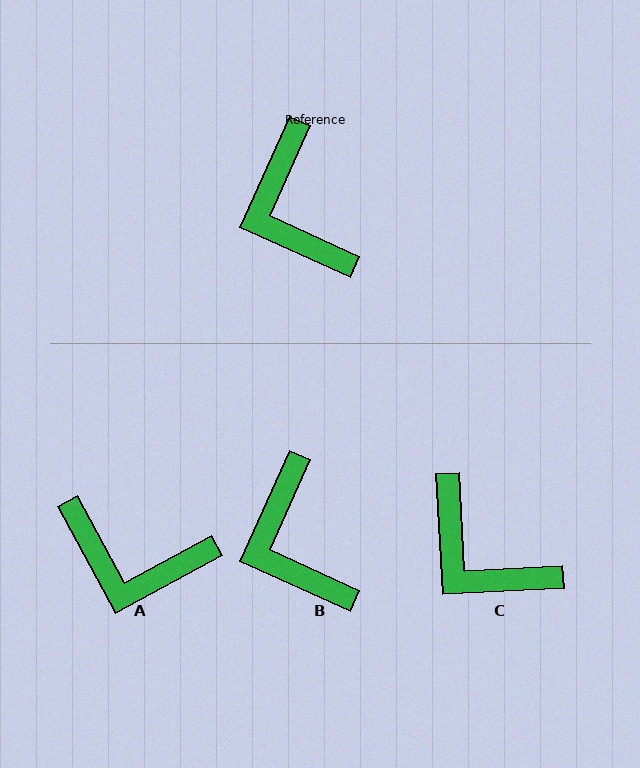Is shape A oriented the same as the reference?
No, it is off by about 53 degrees.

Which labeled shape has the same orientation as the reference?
B.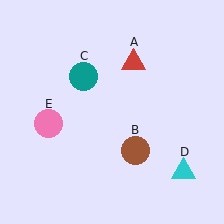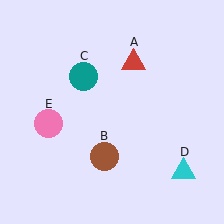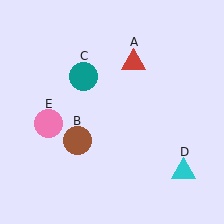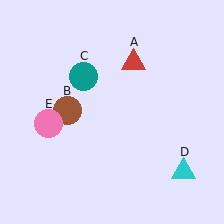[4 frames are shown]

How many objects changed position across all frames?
1 object changed position: brown circle (object B).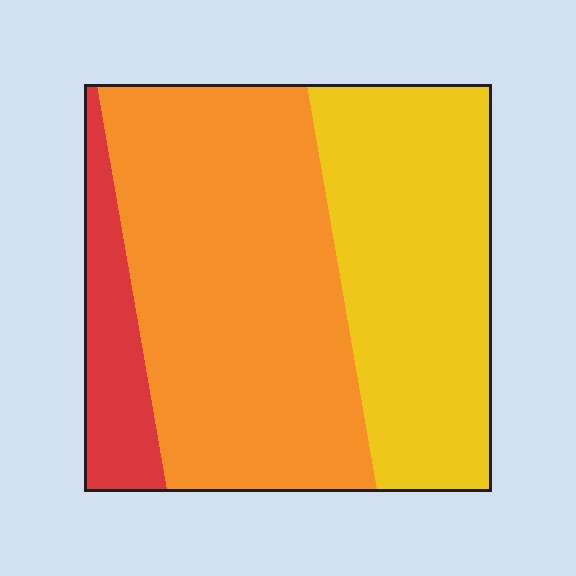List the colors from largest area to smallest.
From largest to smallest: orange, yellow, red.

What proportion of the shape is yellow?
Yellow covers about 35% of the shape.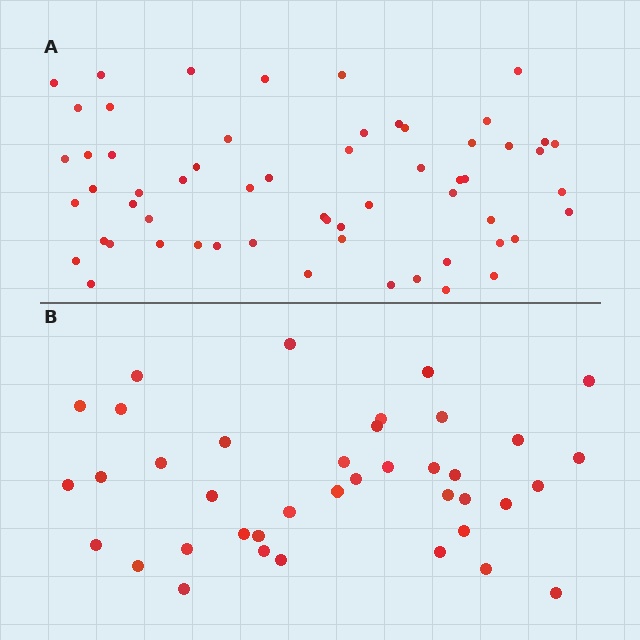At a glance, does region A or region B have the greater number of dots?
Region A (the top region) has more dots.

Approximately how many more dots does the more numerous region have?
Region A has approximately 20 more dots than region B.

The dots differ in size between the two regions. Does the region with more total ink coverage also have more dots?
No. Region B has more total ink coverage because its dots are larger, but region A actually contains more individual dots. Total area can be misleading — the number of items is what matters here.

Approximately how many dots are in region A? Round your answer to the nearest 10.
About 60 dots. (The exact count is 59, which rounds to 60.)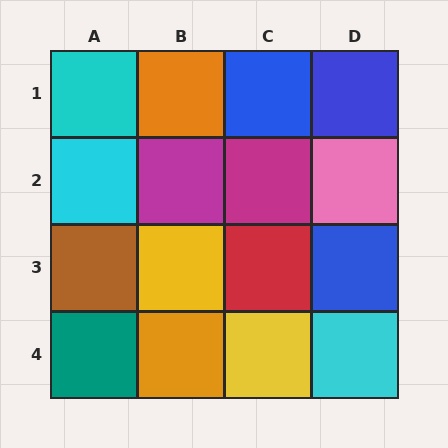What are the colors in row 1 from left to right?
Cyan, orange, blue, blue.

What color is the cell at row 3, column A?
Brown.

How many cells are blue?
3 cells are blue.